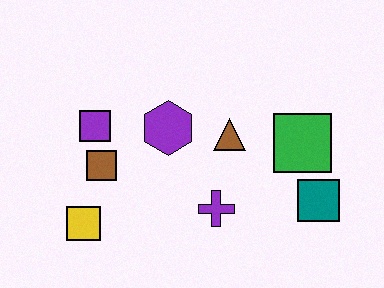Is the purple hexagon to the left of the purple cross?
Yes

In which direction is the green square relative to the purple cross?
The green square is to the right of the purple cross.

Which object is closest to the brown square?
The purple square is closest to the brown square.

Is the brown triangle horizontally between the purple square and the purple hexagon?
No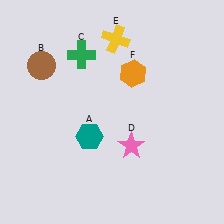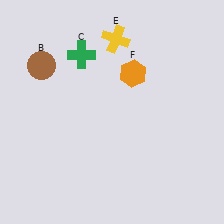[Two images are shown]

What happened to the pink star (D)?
The pink star (D) was removed in Image 2. It was in the bottom-right area of Image 1.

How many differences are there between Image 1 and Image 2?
There are 2 differences between the two images.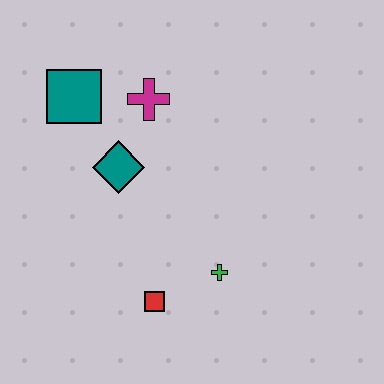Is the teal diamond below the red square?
No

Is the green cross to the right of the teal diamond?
Yes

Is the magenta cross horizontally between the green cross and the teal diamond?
Yes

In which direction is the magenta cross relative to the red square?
The magenta cross is above the red square.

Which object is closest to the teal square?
The magenta cross is closest to the teal square.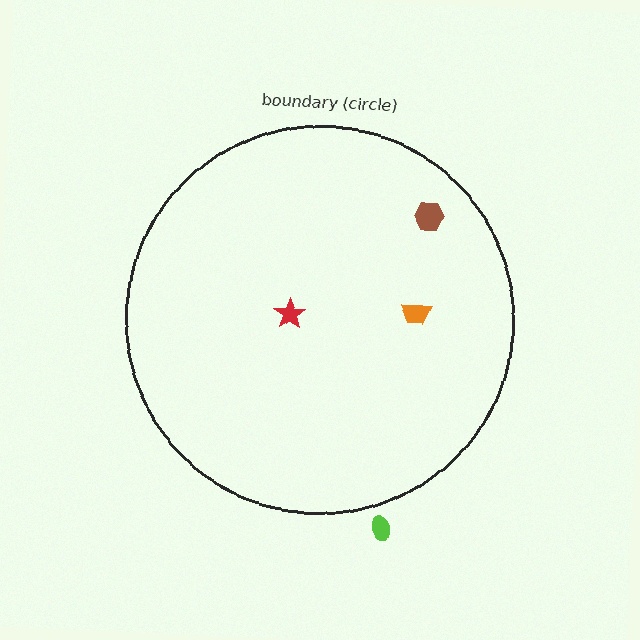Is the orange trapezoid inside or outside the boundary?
Inside.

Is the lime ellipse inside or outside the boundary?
Outside.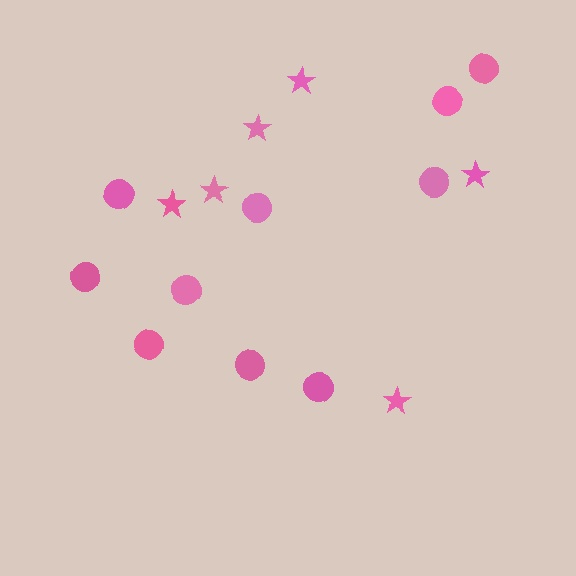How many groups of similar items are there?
There are 2 groups: one group of circles (10) and one group of stars (6).